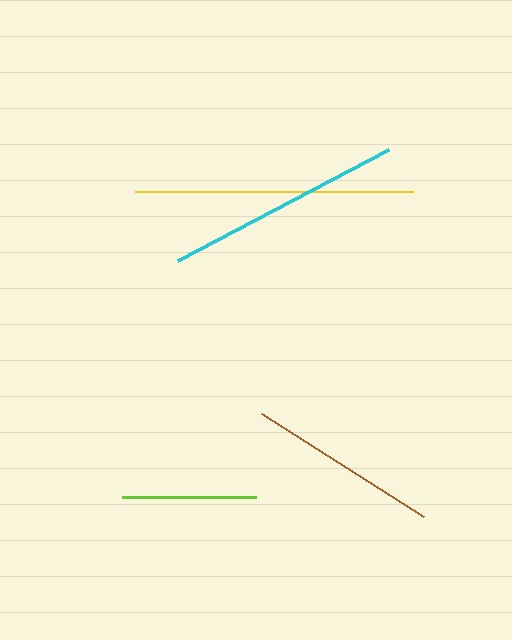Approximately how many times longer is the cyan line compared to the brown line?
The cyan line is approximately 1.2 times the length of the brown line.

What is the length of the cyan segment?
The cyan segment is approximately 238 pixels long.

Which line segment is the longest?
The yellow line is the longest at approximately 278 pixels.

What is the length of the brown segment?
The brown segment is approximately 192 pixels long.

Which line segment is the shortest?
The lime line is the shortest at approximately 134 pixels.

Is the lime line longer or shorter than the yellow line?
The yellow line is longer than the lime line.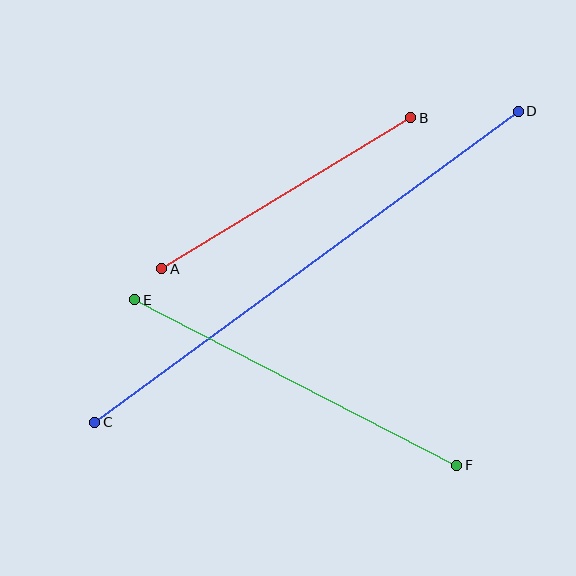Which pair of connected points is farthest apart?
Points C and D are farthest apart.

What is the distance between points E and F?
The distance is approximately 362 pixels.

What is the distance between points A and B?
The distance is approximately 291 pixels.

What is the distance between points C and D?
The distance is approximately 525 pixels.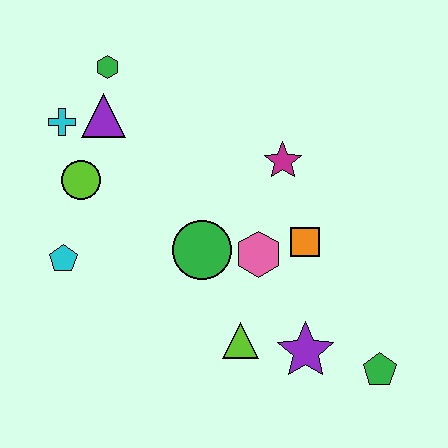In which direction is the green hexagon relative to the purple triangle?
The green hexagon is above the purple triangle.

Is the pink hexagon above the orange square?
No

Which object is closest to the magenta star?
The orange square is closest to the magenta star.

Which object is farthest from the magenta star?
The cyan pentagon is farthest from the magenta star.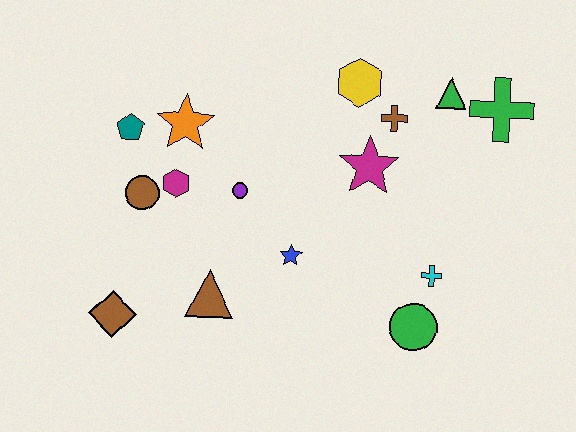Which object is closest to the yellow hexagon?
The brown cross is closest to the yellow hexagon.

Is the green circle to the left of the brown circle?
No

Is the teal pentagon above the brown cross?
No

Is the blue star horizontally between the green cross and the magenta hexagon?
Yes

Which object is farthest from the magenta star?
The brown diamond is farthest from the magenta star.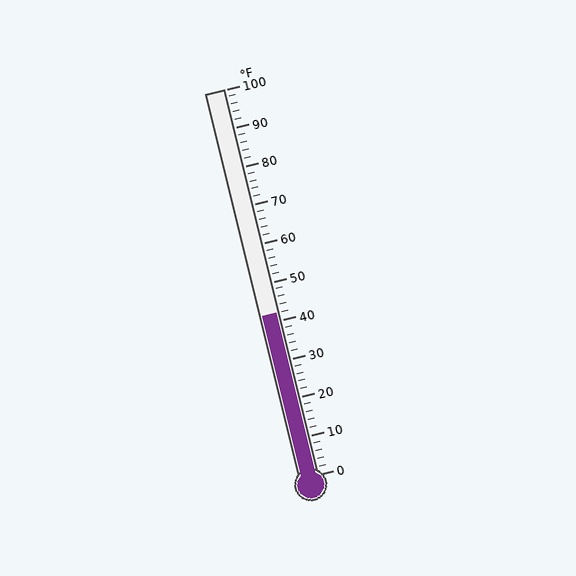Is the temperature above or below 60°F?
The temperature is below 60°F.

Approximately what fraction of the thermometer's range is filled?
The thermometer is filled to approximately 40% of its range.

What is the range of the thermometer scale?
The thermometer scale ranges from 0°F to 100°F.